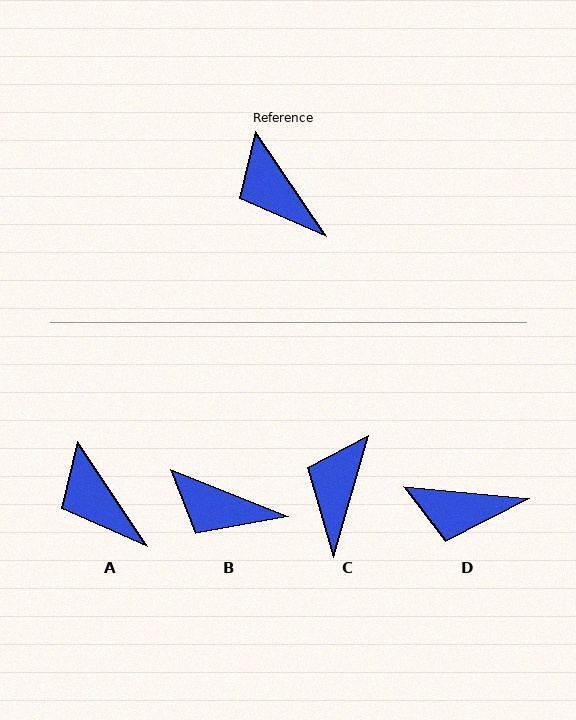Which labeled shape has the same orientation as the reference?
A.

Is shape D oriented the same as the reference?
No, it is off by about 51 degrees.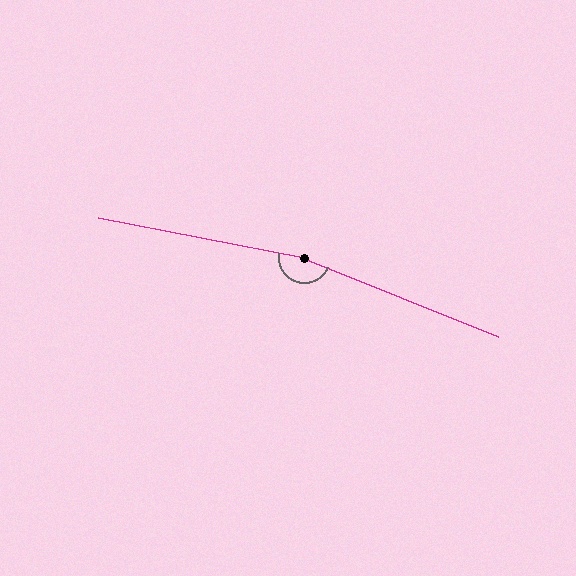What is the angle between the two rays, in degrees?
Approximately 169 degrees.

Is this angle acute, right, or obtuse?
It is obtuse.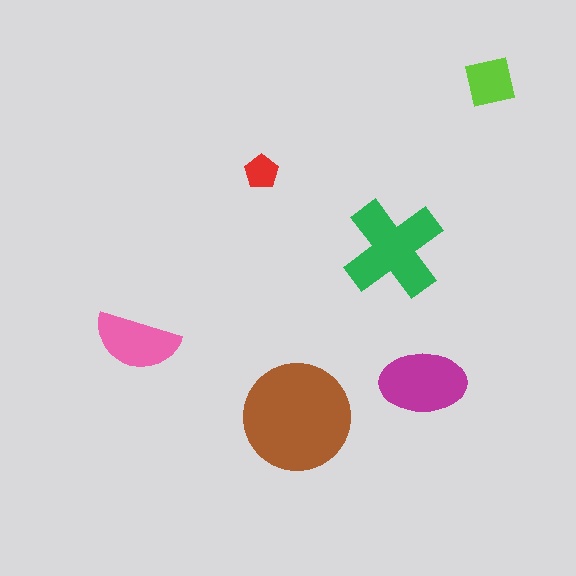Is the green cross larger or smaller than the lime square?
Larger.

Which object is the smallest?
The red pentagon.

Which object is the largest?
The brown circle.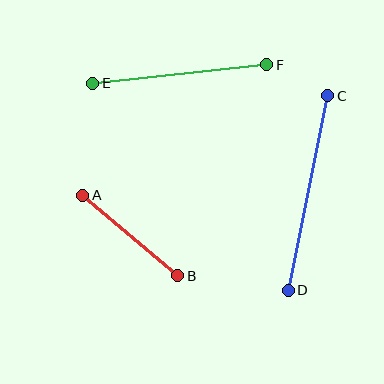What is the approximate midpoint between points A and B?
The midpoint is at approximately (130, 236) pixels.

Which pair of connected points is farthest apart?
Points C and D are farthest apart.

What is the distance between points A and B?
The distance is approximately 124 pixels.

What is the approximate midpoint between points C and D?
The midpoint is at approximately (308, 193) pixels.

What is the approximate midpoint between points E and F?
The midpoint is at approximately (180, 74) pixels.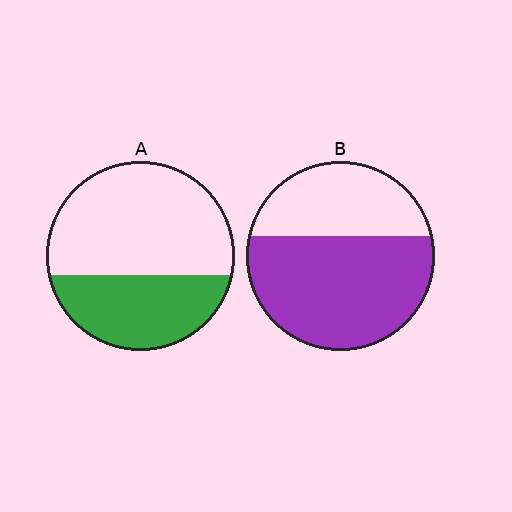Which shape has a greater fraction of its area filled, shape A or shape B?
Shape B.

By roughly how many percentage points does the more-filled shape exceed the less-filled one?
By roughly 25 percentage points (B over A).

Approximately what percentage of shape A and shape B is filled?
A is approximately 35% and B is approximately 65%.